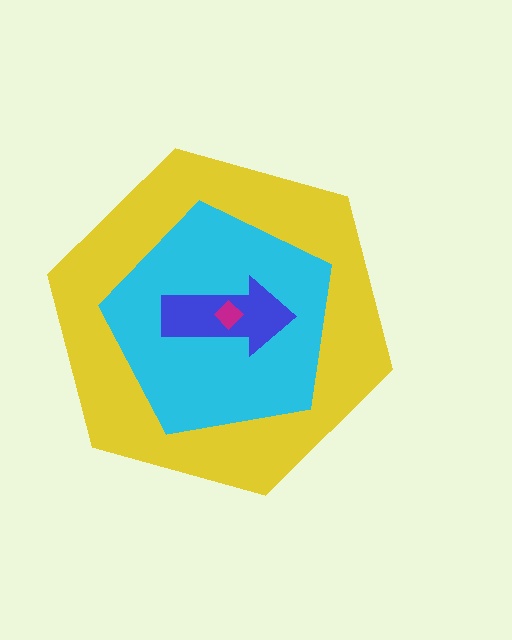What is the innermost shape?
The magenta diamond.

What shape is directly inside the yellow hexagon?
The cyan pentagon.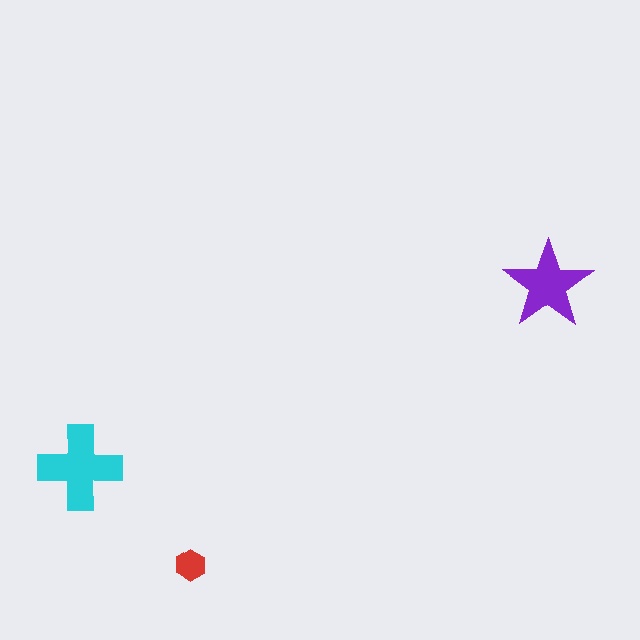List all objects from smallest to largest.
The red hexagon, the purple star, the cyan cross.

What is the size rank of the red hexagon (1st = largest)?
3rd.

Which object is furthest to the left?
The cyan cross is leftmost.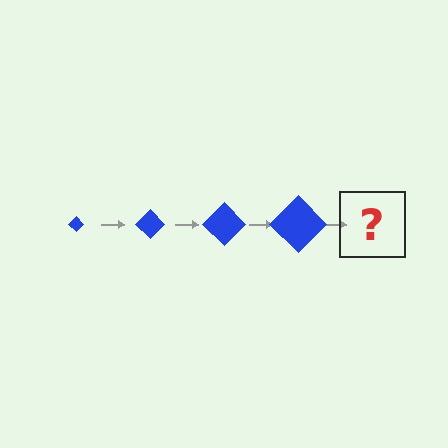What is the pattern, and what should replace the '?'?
The pattern is that the diamond gets progressively larger each step. The '?' should be a blue diamond, larger than the previous one.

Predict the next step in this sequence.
The next step is a blue diamond, larger than the previous one.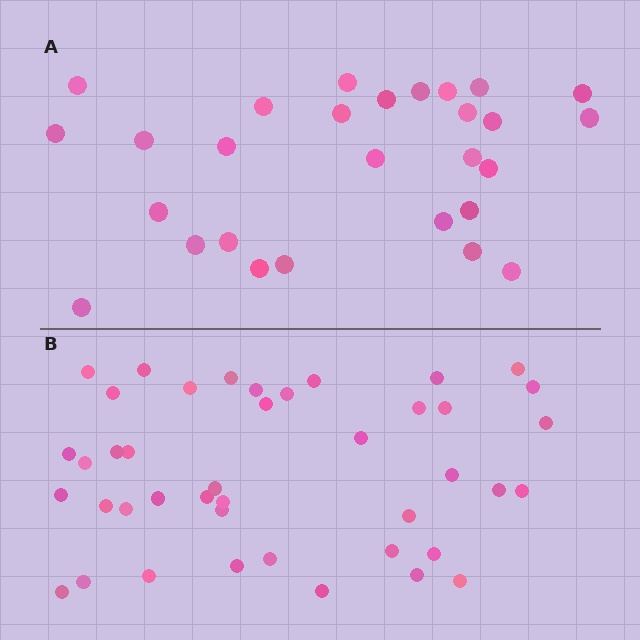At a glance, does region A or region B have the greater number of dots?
Region B (the bottom region) has more dots.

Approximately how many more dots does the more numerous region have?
Region B has approximately 15 more dots than region A.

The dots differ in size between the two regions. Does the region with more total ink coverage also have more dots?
No. Region A has more total ink coverage because its dots are larger, but region B actually contains more individual dots. Total area can be misleading — the number of items is what matters here.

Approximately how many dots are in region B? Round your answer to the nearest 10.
About 40 dots. (The exact count is 42, which rounds to 40.)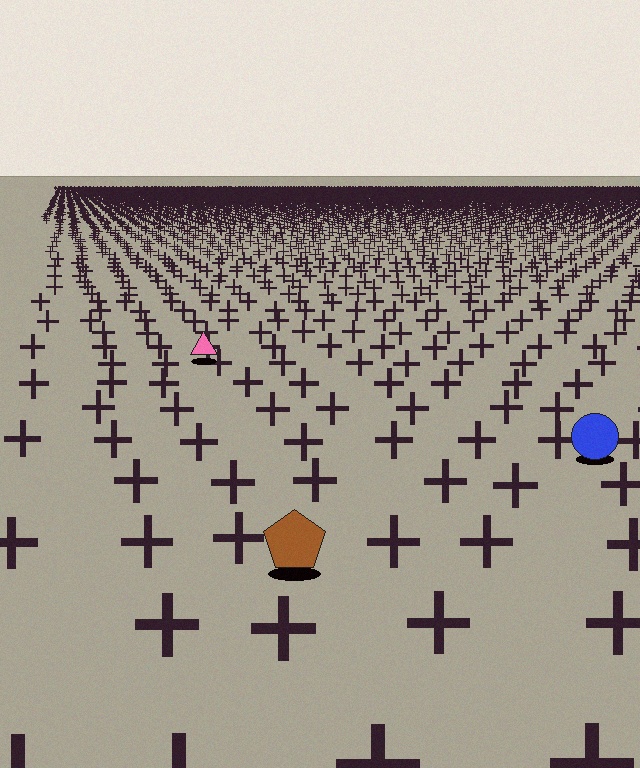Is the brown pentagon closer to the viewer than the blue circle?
Yes. The brown pentagon is closer — you can tell from the texture gradient: the ground texture is coarser near it.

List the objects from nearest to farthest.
From nearest to farthest: the brown pentagon, the blue circle, the pink triangle.